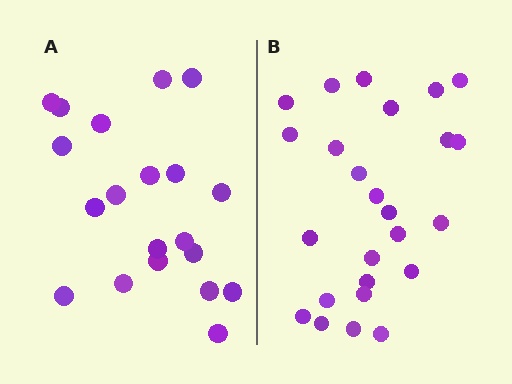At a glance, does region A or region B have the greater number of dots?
Region B (the right region) has more dots.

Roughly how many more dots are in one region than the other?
Region B has about 5 more dots than region A.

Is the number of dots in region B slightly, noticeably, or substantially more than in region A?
Region B has noticeably more, but not dramatically so. The ratio is roughly 1.2 to 1.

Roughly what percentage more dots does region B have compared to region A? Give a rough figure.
About 25% more.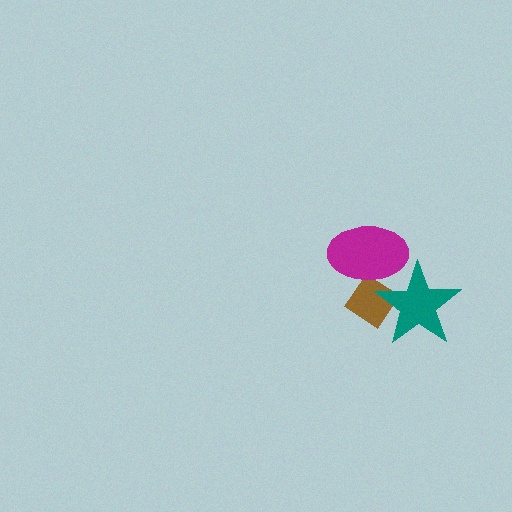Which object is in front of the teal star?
The magenta ellipse is in front of the teal star.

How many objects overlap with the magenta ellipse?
2 objects overlap with the magenta ellipse.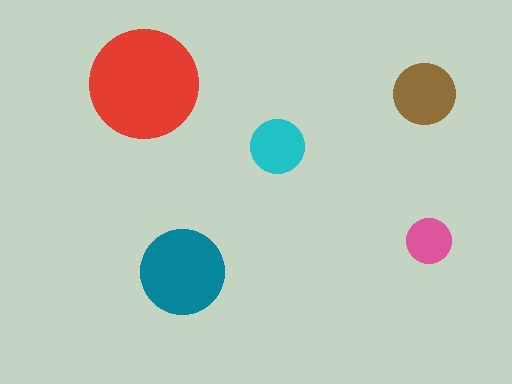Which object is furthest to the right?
The pink circle is rightmost.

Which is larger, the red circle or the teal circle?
The red one.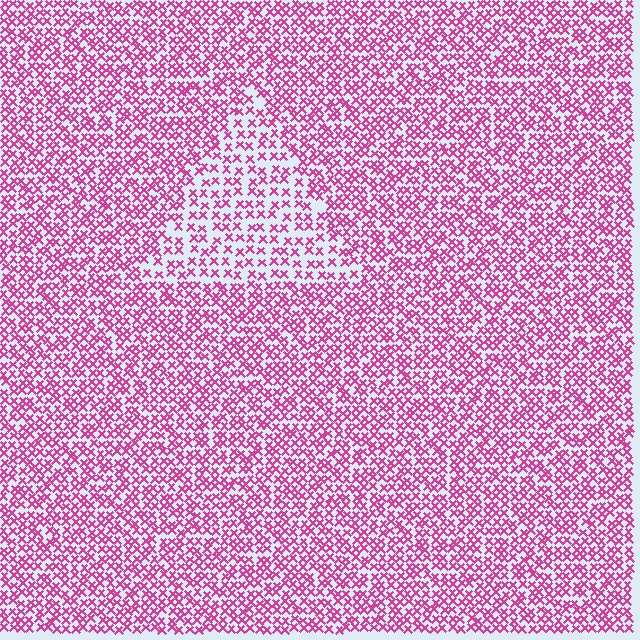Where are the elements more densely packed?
The elements are more densely packed outside the triangle boundary.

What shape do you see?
I see a triangle.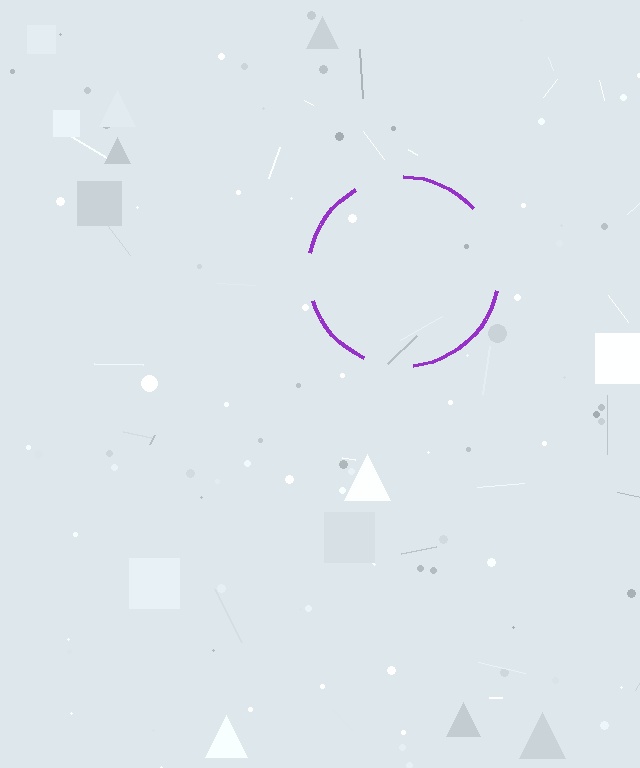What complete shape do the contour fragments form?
The contour fragments form a circle.